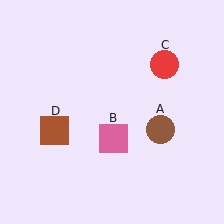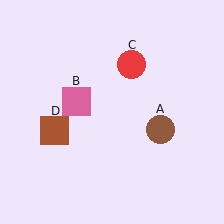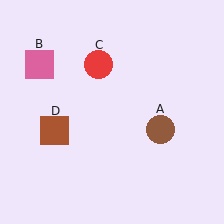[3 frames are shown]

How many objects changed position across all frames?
2 objects changed position: pink square (object B), red circle (object C).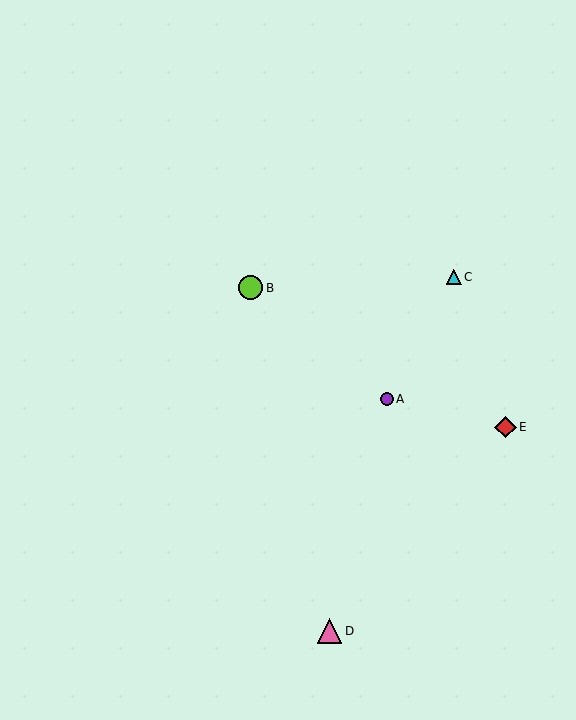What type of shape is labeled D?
Shape D is a pink triangle.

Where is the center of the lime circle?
The center of the lime circle is at (251, 288).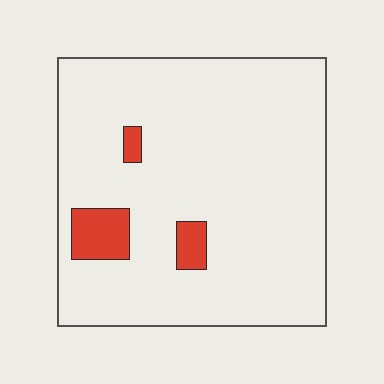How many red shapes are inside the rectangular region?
3.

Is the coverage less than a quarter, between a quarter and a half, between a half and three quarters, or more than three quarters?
Less than a quarter.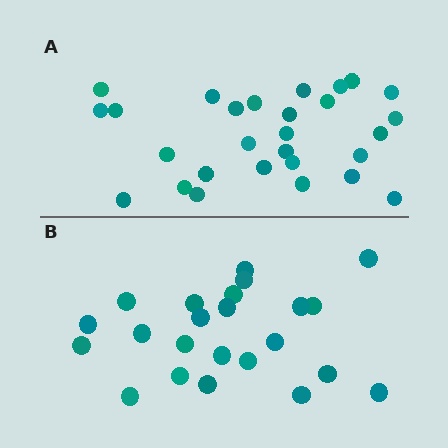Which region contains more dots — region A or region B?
Region A (the top region) has more dots.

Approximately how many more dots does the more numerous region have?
Region A has about 5 more dots than region B.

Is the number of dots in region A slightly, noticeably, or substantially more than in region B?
Region A has only slightly more — the two regions are fairly close. The ratio is roughly 1.2 to 1.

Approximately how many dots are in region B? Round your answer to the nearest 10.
About 20 dots. (The exact count is 23, which rounds to 20.)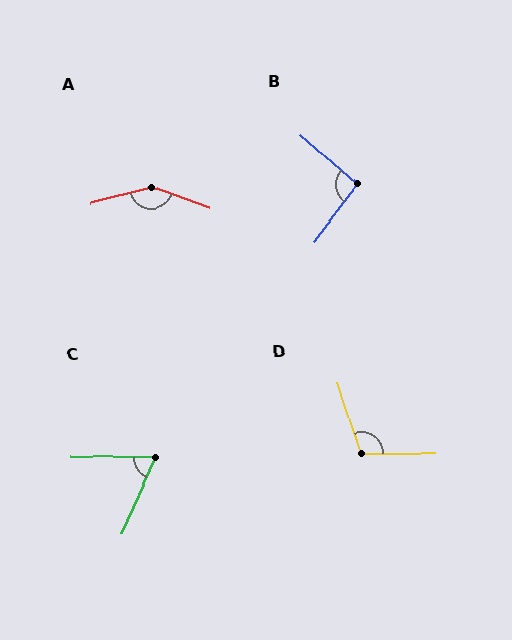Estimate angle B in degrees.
Approximately 94 degrees.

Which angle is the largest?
A, at approximately 146 degrees.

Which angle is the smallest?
C, at approximately 67 degrees.